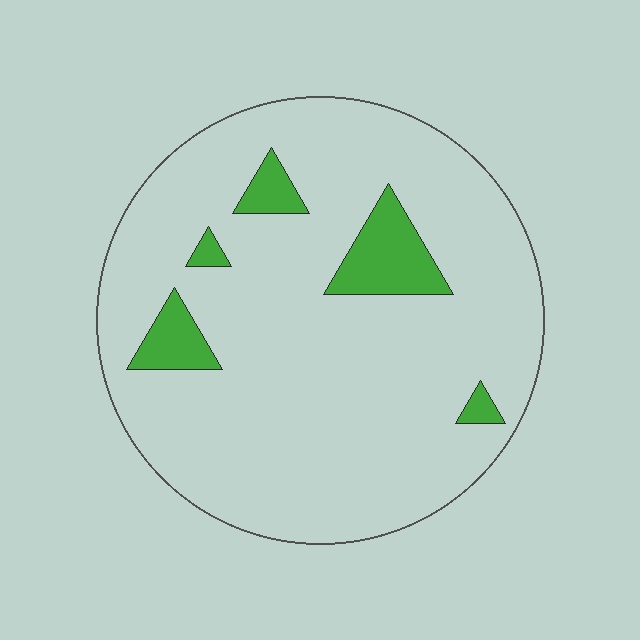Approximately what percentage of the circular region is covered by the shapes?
Approximately 10%.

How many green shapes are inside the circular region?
5.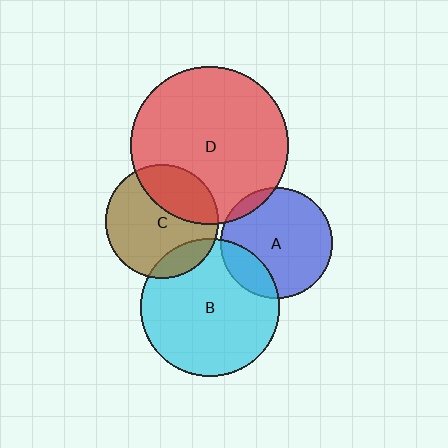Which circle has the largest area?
Circle D (red).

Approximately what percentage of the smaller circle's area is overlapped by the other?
Approximately 5%.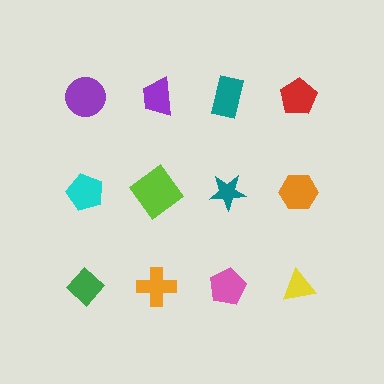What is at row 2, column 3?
A teal star.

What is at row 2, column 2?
A lime diamond.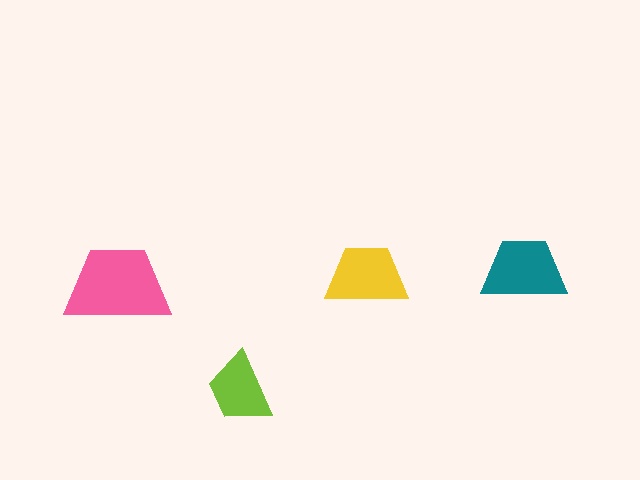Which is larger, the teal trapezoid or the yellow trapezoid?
The teal one.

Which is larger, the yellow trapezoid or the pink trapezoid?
The pink one.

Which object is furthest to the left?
The pink trapezoid is leftmost.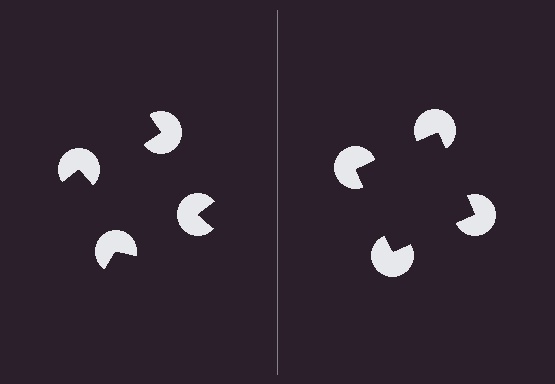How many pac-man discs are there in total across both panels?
8 — 4 on each side.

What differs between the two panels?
The pac-man discs are positioned identically on both sides; only the wedge orientations differ. On the right they align to a square; on the left they are misaligned.